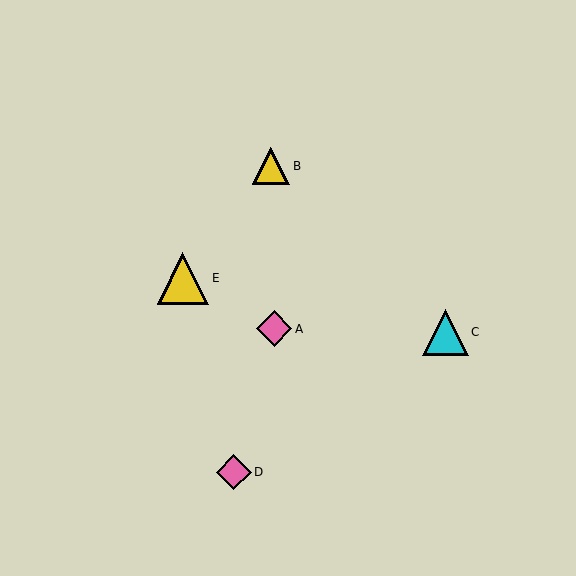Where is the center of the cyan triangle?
The center of the cyan triangle is at (445, 332).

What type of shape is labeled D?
Shape D is a pink diamond.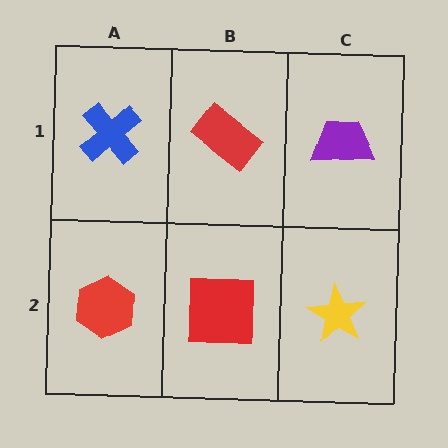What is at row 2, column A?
A red hexagon.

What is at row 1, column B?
A red rectangle.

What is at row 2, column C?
A yellow star.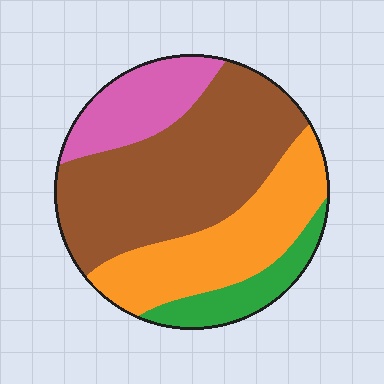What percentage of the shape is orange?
Orange takes up between a sixth and a third of the shape.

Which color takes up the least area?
Green, at roughly 10%.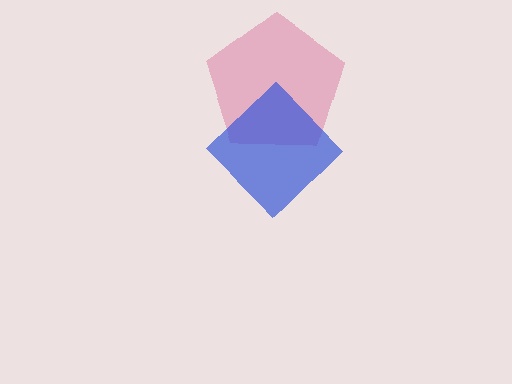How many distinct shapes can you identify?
There are 2 distinct shapes: a pink pentagon, a blue diamond.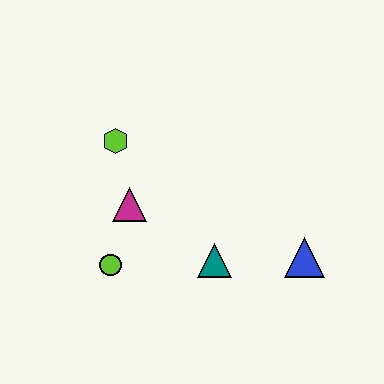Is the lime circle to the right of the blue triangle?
No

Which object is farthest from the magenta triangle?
The blue triangle is farthest from the magenta triangle.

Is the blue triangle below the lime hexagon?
Yes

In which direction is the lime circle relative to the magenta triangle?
The lime circle is below the magenta triangle.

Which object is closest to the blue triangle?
The teal triangle is closest to the blue triangle.